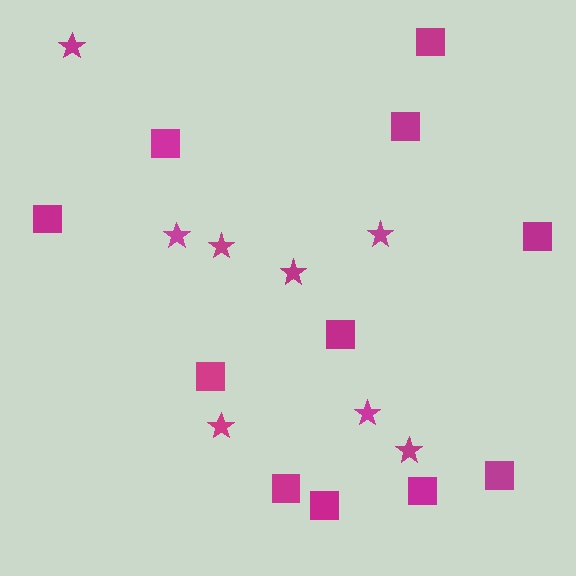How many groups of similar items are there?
There are 2 groups: one group of squares (11) and one group of stars (8).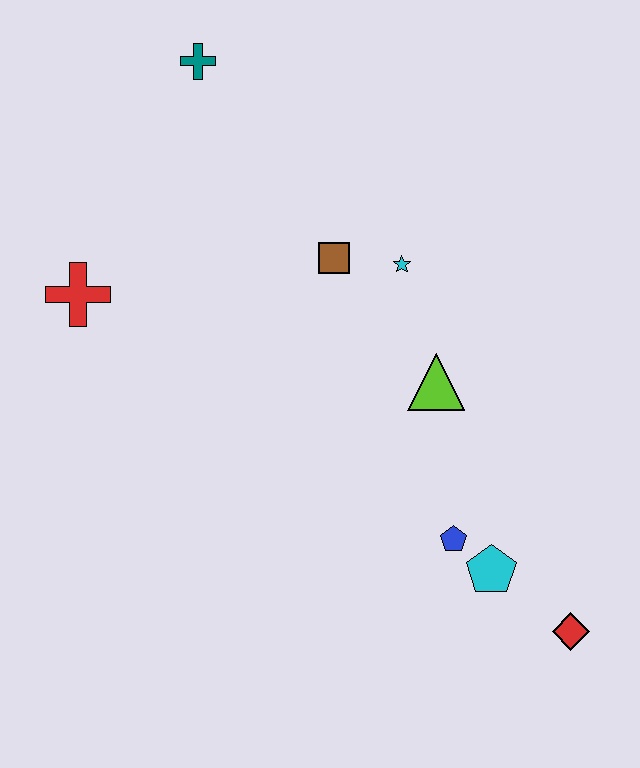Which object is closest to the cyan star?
The brown square is closest to the cyan star.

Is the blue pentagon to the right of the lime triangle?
Yes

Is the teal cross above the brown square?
Yes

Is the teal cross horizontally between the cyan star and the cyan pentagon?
No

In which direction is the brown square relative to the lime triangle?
The brown square is above the lime triangle.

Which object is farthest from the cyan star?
The red diamond is farthest from the cyan star.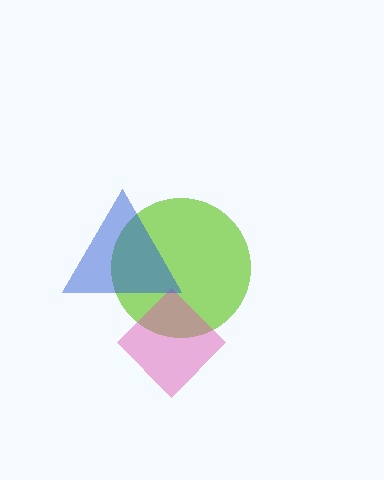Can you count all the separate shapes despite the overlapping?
Yes, there are 3 separate shapes.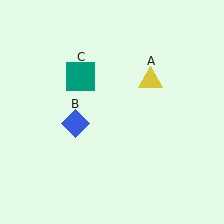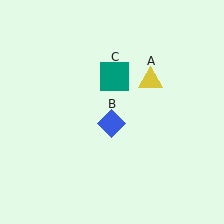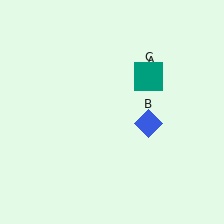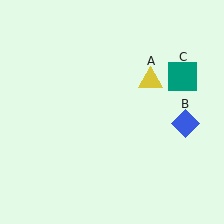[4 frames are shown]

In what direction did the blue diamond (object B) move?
The blue diamond (object B) moved right.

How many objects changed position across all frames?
2 objects changed position: blue diamond (object B), teal square (object C).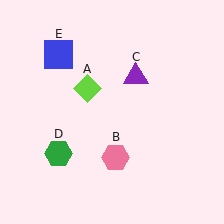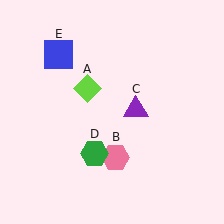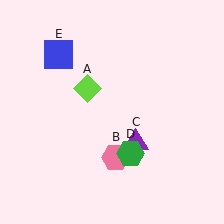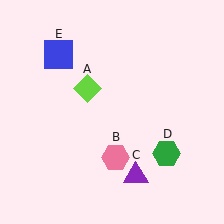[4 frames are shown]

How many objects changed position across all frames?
2 objects changed position: purple triangle (object C), green hexagon (object D).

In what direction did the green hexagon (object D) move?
The green hexagon (object D) moved right.